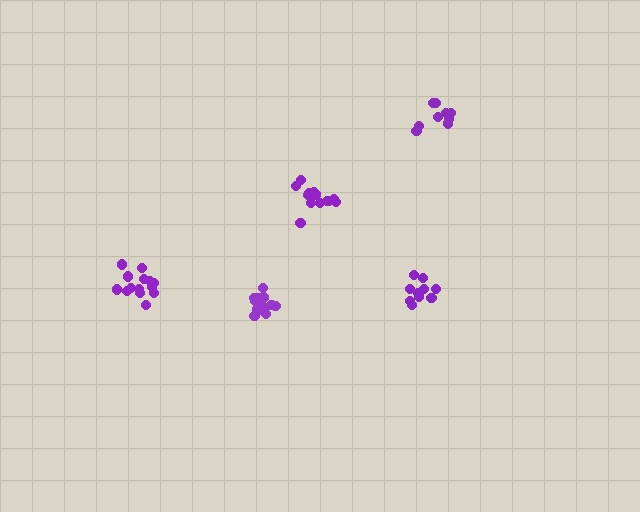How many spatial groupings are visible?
There are 5 spatial groupings.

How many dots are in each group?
Group 1: 13 dots, Group 2: 9 dots, Group 3: 10 dots, Group 4: 13 dots, Group 5: 14 dots (59 total).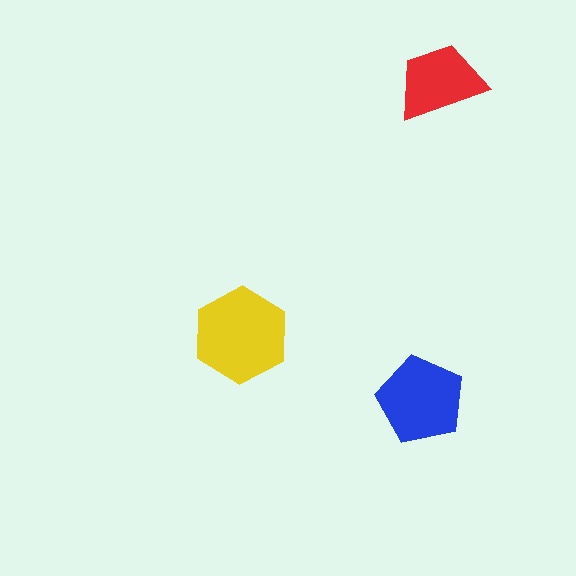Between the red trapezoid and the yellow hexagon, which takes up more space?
The yellow hexagon.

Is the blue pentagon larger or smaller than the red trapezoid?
Larger.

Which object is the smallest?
The red trapezoid.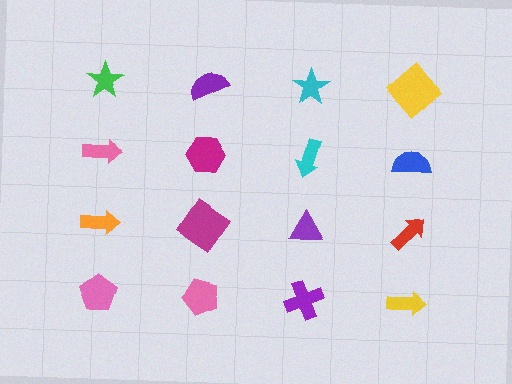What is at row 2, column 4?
A blue semicircle.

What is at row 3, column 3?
A purple triangle.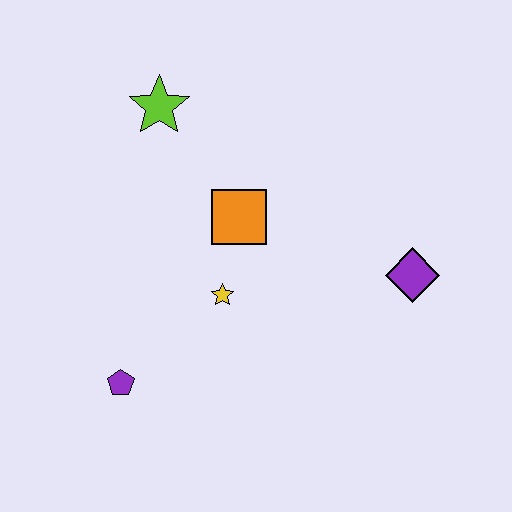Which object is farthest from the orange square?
The purple pentagon is farthest from the orange square.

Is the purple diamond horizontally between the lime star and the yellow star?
No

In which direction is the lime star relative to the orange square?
The lime star is above the orange square.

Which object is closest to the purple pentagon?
The yellow star is closest to the purple pentagon.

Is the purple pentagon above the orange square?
No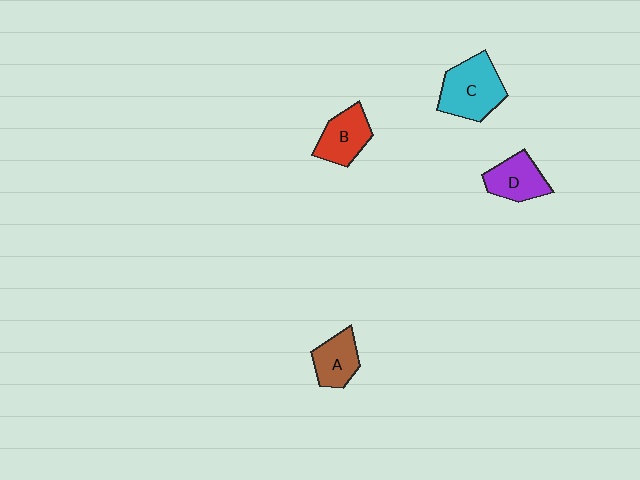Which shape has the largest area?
Shape C (cyan).